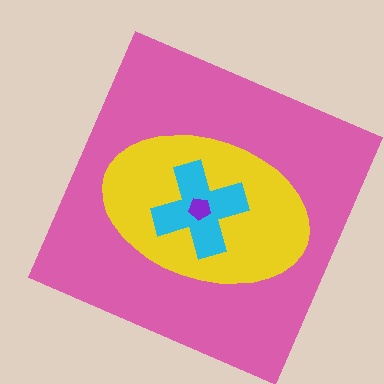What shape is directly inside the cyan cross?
The purple pentagon.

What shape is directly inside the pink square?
The yellow ellipse.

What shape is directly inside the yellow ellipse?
The cyan cross.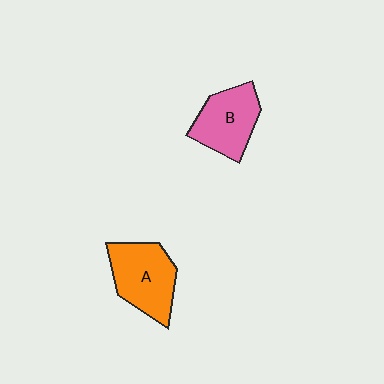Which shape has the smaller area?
Shape B (pink).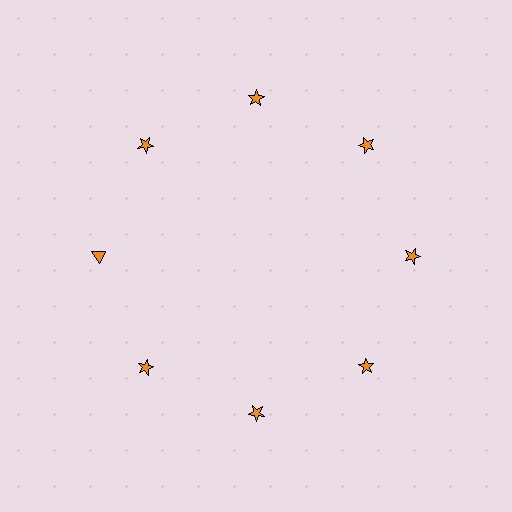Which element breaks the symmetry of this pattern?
The orange triangle at roughly the 9 o'clock position breaks the symmetry. All other shapes are orange stars.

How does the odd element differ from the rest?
It has a different shape: triangle instead of star.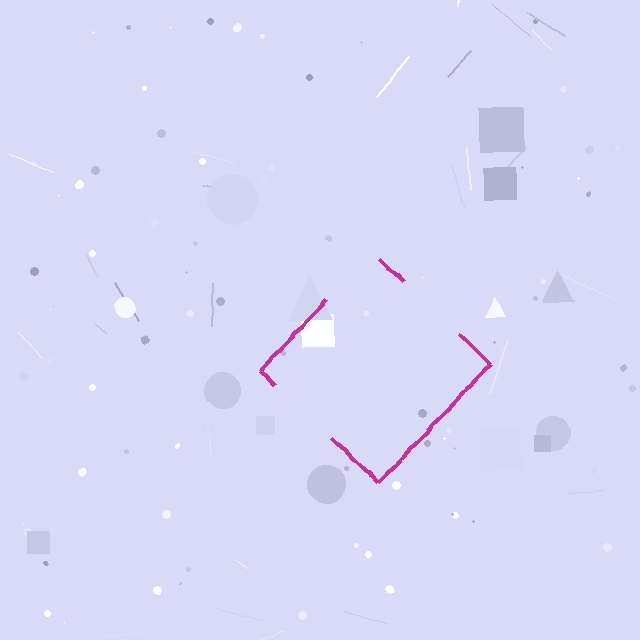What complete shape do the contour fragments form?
The contour fragments form a diamond.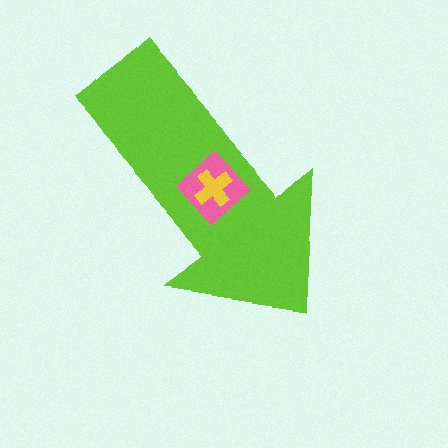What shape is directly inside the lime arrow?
The pink diamond.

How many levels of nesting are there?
3.